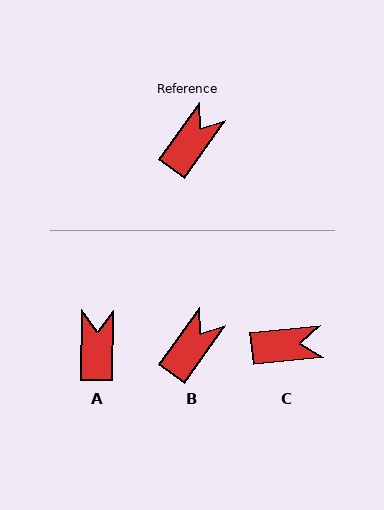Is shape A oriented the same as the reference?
No, it is off by about 35 degrees.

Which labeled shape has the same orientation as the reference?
B.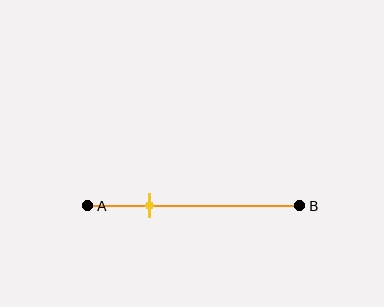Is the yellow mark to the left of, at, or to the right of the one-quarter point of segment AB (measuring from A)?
The yellow mark is to the right of the one-quarter point of segment AB.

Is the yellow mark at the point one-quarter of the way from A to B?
No, the mark is at about 30% from A, not at the 25% one-quarter point.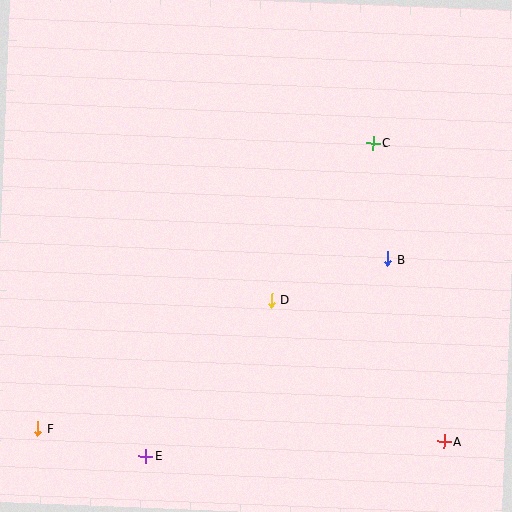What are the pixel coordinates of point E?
Point E is at (146, 456).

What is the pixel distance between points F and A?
The distance between F and A is 407 pixels.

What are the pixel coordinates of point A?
Point A is at (444, 442).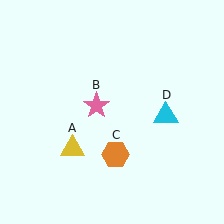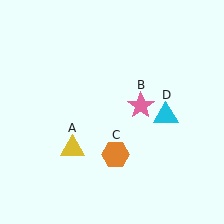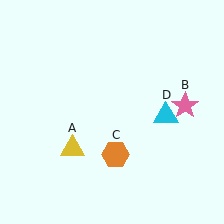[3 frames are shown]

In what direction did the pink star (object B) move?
The pink star (object B) moved right.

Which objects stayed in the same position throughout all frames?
Yellow triangle (object A) and orange hexagon (object C) and cyan triangle (object D) remained stationary.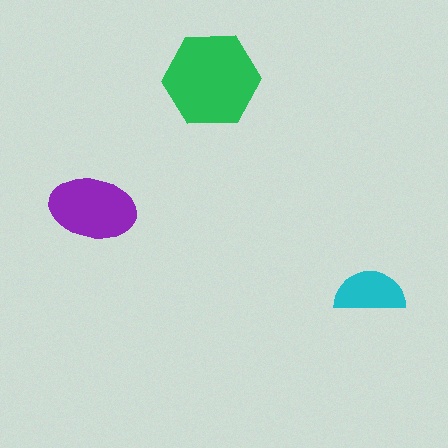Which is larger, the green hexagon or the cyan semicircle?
The green hexagon.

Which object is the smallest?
The cyan semicircle.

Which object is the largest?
The green hexagon.